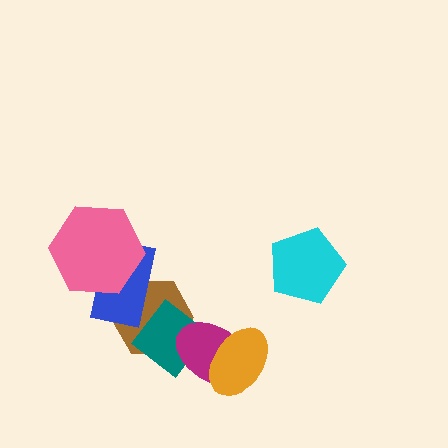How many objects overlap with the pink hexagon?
1 object overlaps with the pink hexagon.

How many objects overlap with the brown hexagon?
3 objects overlap with the brown hexagon.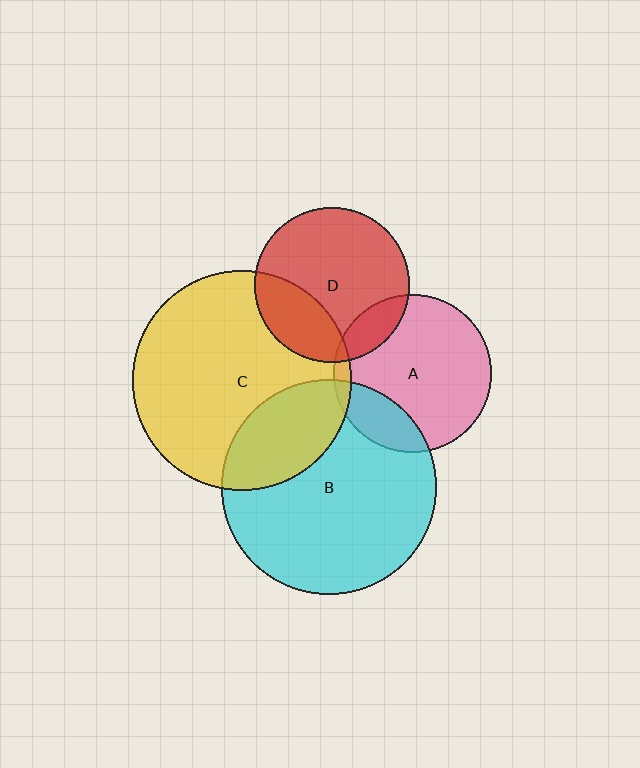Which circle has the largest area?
Circle C (yellow).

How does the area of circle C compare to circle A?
Approximately 1.9 times.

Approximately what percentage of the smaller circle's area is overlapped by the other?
Approximately 25%.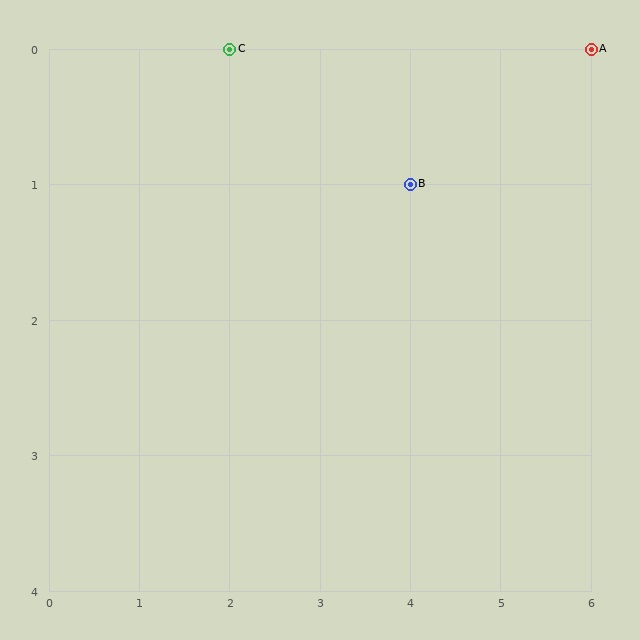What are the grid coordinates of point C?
Point C is at grid coordinates (2, 0).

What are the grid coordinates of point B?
Point B is at grid coordinates (4, 1).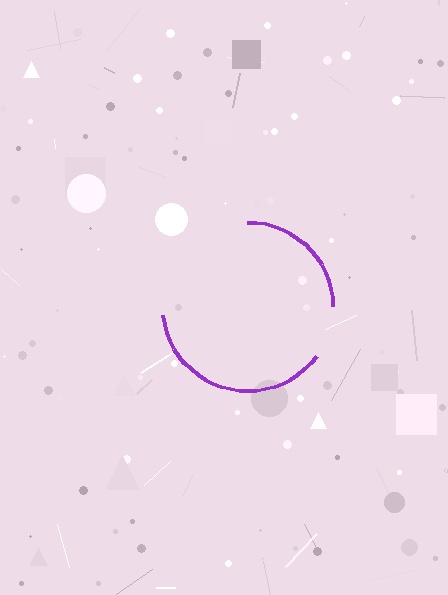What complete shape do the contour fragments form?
The contour fragments form a circle.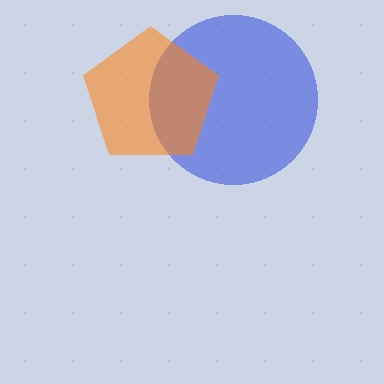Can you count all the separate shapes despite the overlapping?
Yes, there are 2 separate shapes.